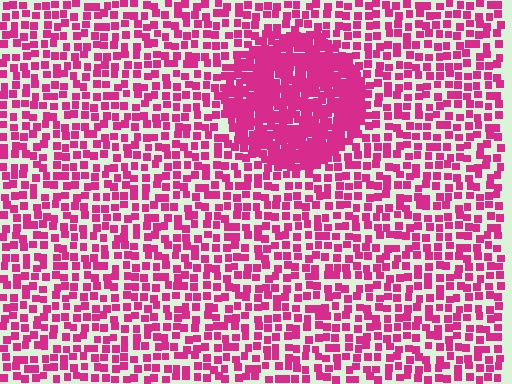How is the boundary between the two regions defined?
The boundary is defined by a change in element density (approximately 2.4x ratio). All elements are the same color, size, and shape.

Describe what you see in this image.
The image contains small magenta elements arranged at two different densities. A circle-shaped region is visible where the elements are more densely packed than the surrounding area.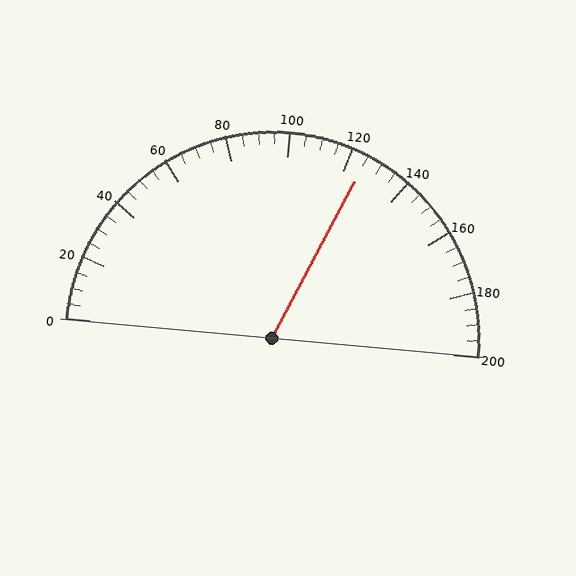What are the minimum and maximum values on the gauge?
The gauge ranges from 0 to 200.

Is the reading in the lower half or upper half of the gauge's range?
The reading is in the upper half of the range (0 to 200).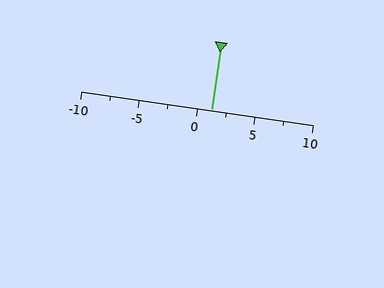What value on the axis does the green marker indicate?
The marker indicates approximately 1.2.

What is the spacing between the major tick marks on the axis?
The major ticks are spaced 5 apart.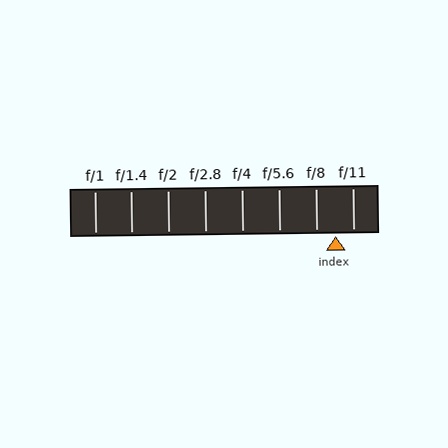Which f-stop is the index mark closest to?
The index mark is closest to f/11.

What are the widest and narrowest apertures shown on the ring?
The widest aperture shown is f/1 and the narrowest is f/11.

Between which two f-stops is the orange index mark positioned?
The index mark is between f/8 and f/11.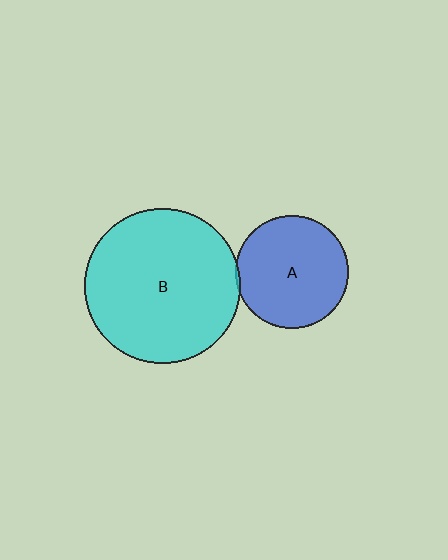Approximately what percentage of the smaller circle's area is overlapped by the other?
Approximately 5%.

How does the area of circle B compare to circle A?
Approximately 1.9 times.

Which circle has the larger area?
Circle B (cyan).